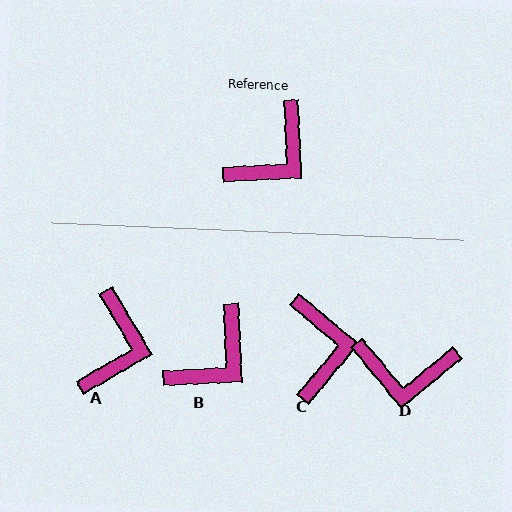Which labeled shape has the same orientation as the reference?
B.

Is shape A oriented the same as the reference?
No, it is off by about 28 degrees.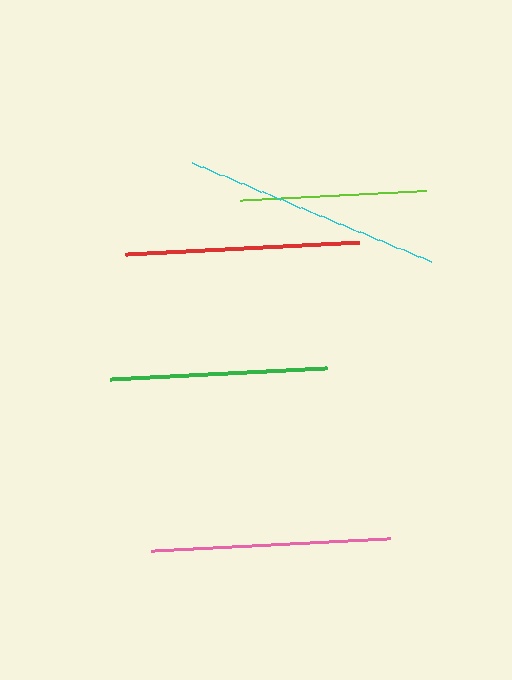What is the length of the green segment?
The green segment is approximately 217 pixels long.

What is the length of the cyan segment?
The cyan segment is approximately 258 pixels long.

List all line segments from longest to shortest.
From longest to shortest: cyan, pink, red, green, lime.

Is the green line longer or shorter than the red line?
The red line is longer than the green line.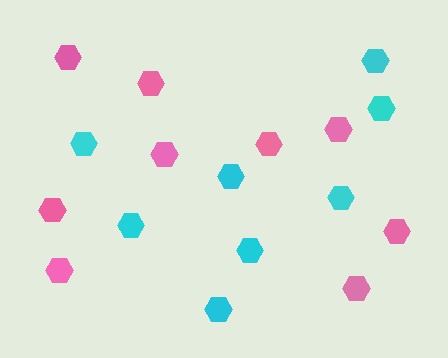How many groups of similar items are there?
There are 2 groups: one group of pink hexagons (9) and one group of cyan hexagons (8).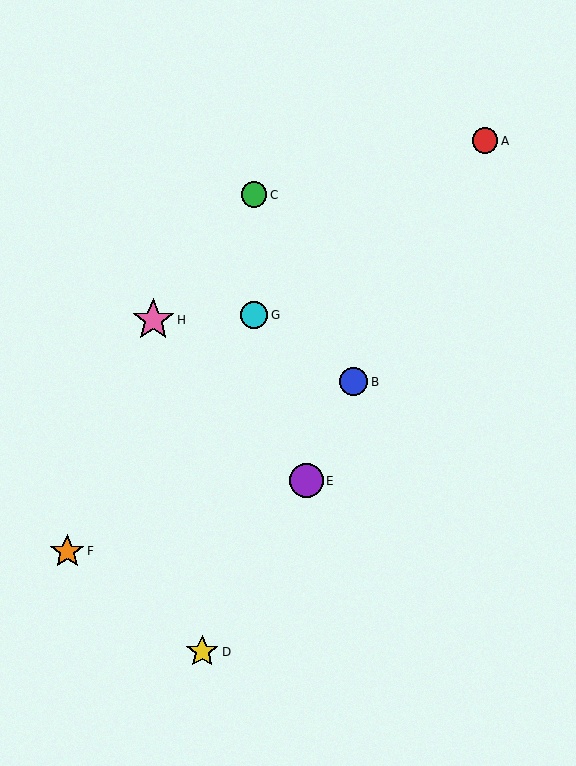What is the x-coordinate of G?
Object G is at x≈254.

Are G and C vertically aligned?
Yes, both are at x≈254.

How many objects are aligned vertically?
2 objects (C, G) are aligned vertically.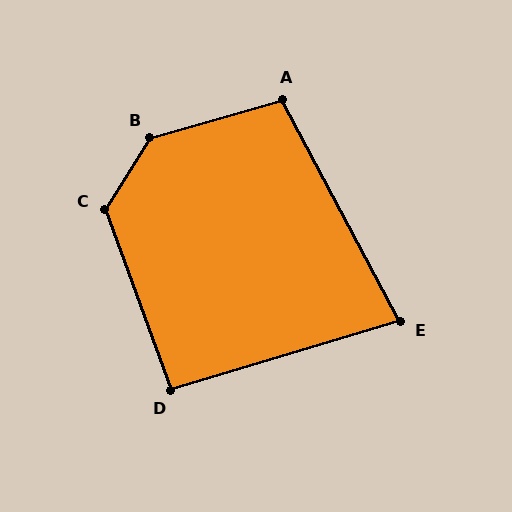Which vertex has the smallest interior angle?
E, at approximately 78 degrees.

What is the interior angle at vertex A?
Approximately 102 degrees (obtuse).